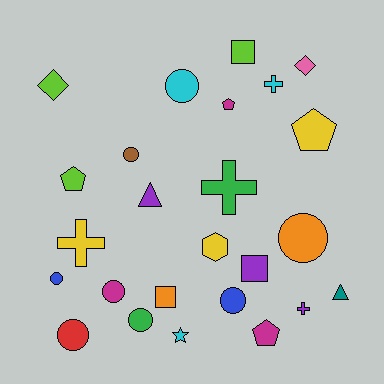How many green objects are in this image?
There are 2 green objects.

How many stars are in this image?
There is 1 star.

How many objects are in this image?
There are 25 objects.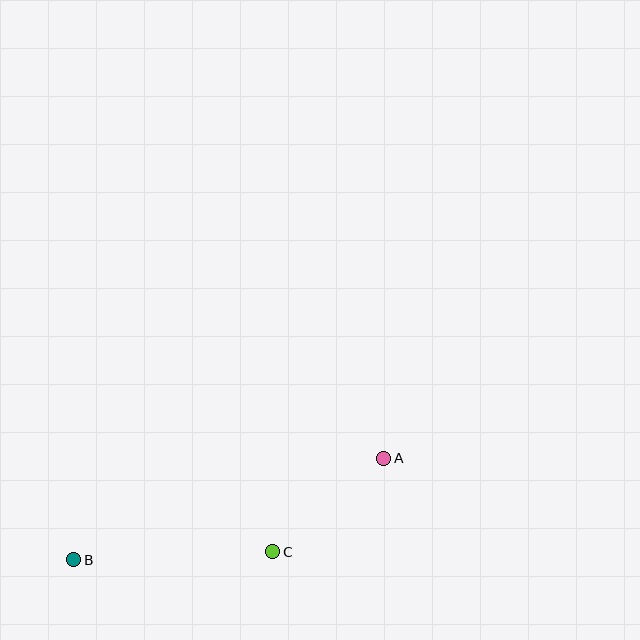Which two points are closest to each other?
Points A and C are closest to each other.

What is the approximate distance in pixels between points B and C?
The distance between B and C is approximately 199 pixels.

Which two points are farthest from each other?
Points A and B are farthest from each other.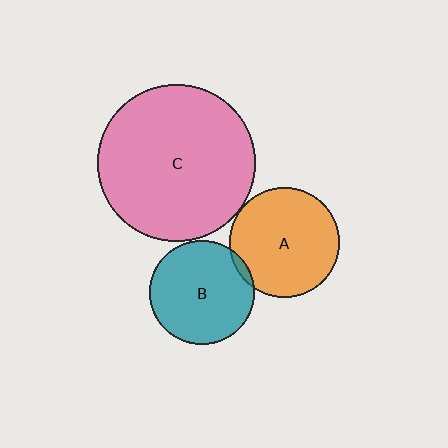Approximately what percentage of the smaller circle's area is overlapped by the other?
Approximately 5%.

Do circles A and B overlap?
Yes.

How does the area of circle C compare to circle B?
Approximately 2.3 times.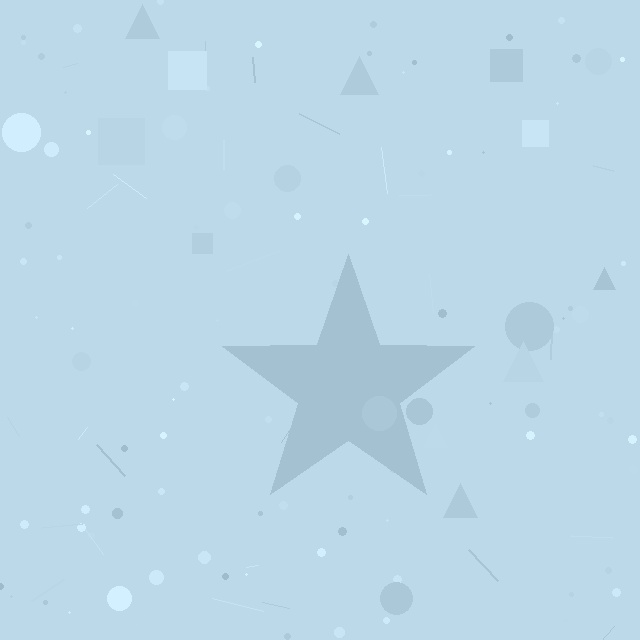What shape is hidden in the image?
A star is hidden in the image.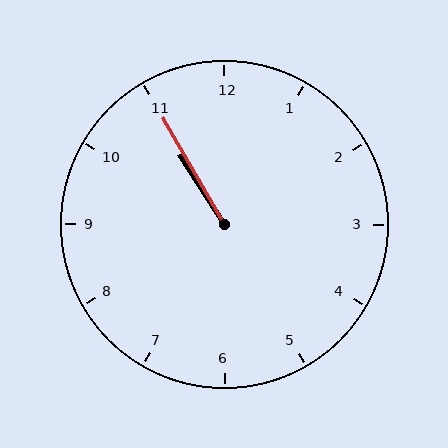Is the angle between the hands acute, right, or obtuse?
It is acute.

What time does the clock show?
10:55.